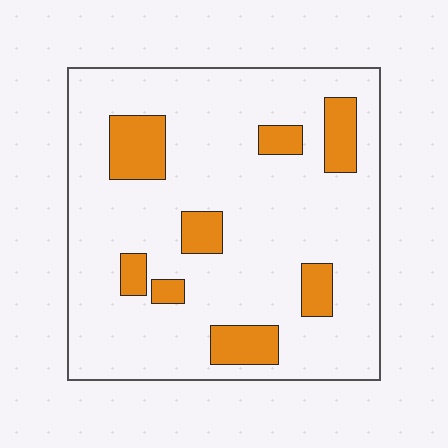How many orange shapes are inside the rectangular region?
8.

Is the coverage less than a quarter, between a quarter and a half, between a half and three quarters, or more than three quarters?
Less than a quarter.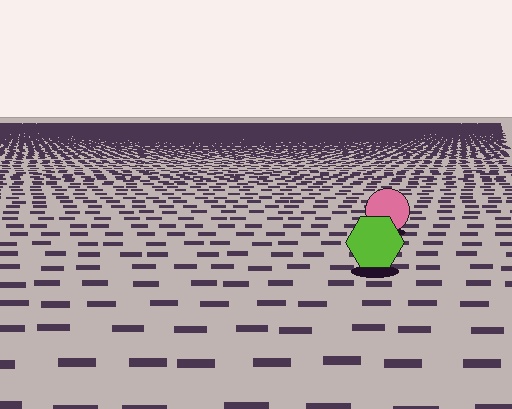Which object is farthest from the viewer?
The pink circle is farthest from the viewer. It appears smaller and the ground texture around it is denser.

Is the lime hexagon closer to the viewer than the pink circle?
Yes. The lime hexagon is closer — you can tell from the texture gradient: the ground texture is coarser near it.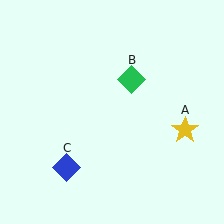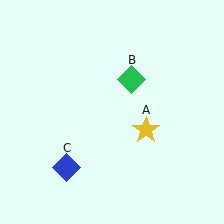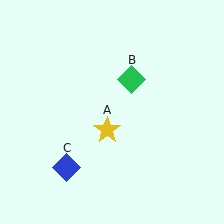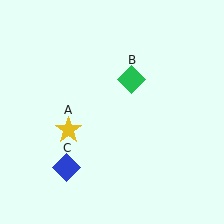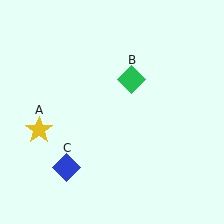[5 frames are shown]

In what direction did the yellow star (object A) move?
The yellow star (object A) moved left.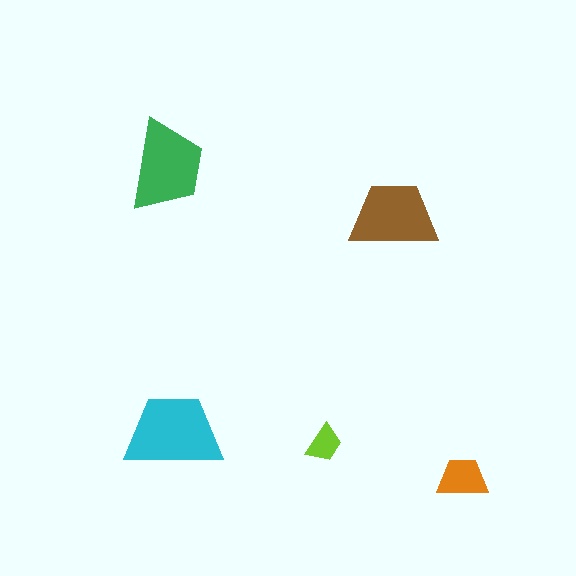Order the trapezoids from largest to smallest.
the cyan one, the green one, the brown one, the orange one, the lime one.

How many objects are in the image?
There are 5 objects in the image.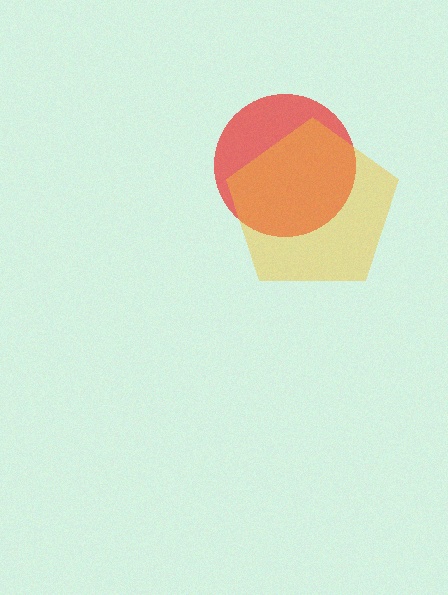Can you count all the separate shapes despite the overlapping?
Yes, there are 2 separate shapes.